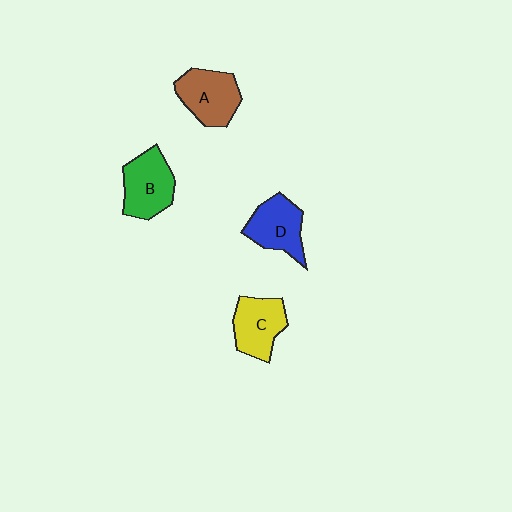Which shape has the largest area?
Shape B (green).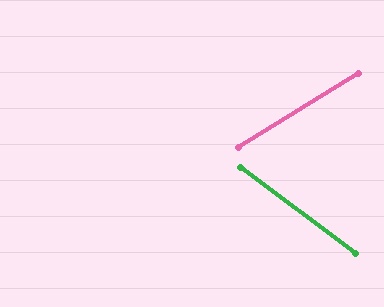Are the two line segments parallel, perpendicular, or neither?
Neither parallel nor perpendicular — they differ by about 68°.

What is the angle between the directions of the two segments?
Approximately 68 degrees.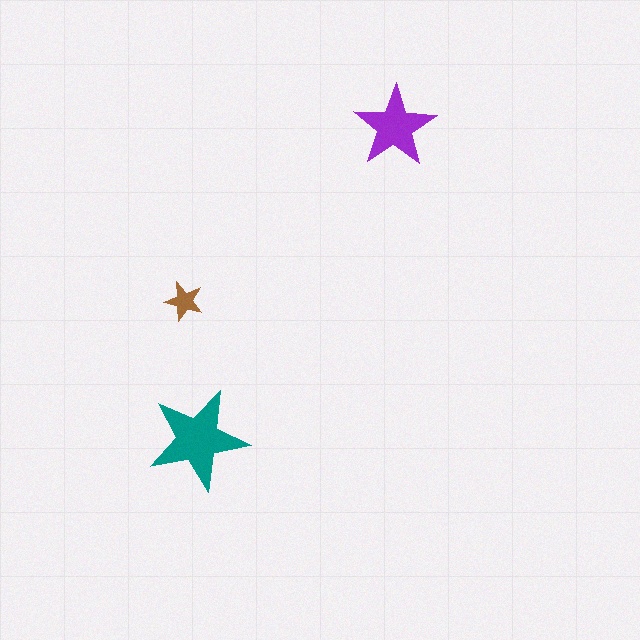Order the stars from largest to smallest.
the teal one, the purple one, the brown one.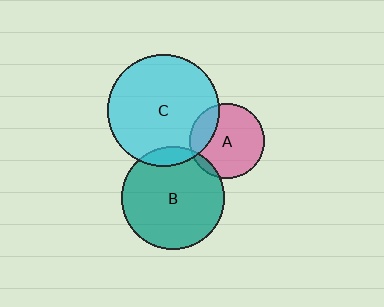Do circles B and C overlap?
Yes.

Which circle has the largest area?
Circle C (cyan).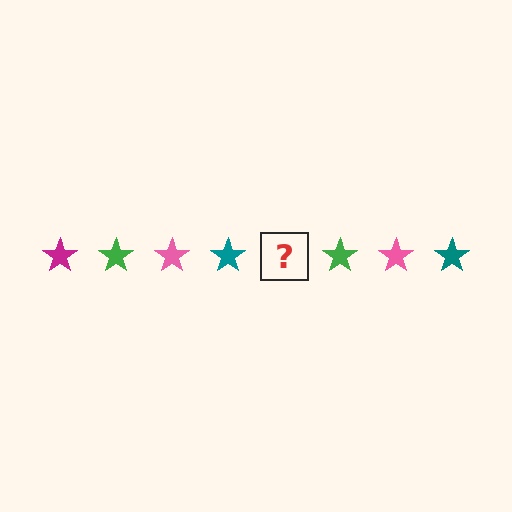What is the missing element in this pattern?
The missing element is a magenta star.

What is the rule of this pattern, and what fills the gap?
The rule is that the pattern cycles through magenta, green, pink, teal stars. The gap should be filled with a magenta star.